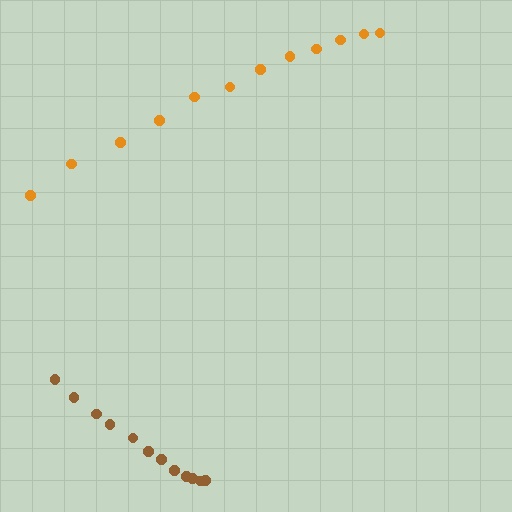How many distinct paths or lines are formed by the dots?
There are 2 distinct paths.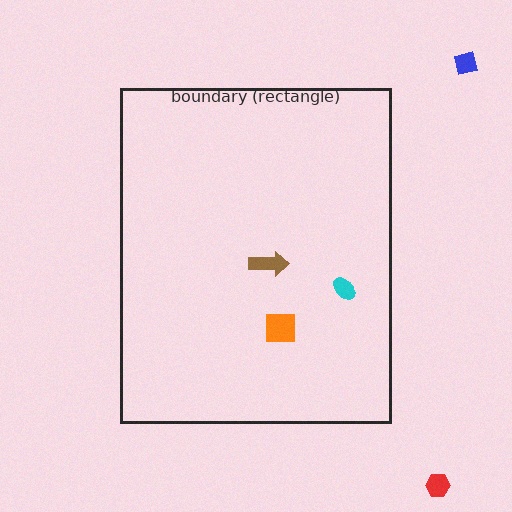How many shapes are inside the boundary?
3 inside, 2 outside.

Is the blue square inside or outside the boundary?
Outside.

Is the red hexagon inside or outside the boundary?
Outside.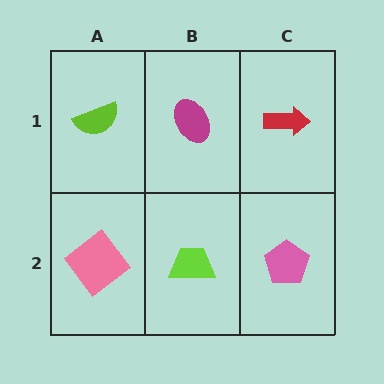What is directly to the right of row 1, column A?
A magenta ellipse.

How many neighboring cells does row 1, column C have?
2.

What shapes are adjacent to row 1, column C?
A pink pentagon (row 2, column C), a magenta ellipse (row 1, column B).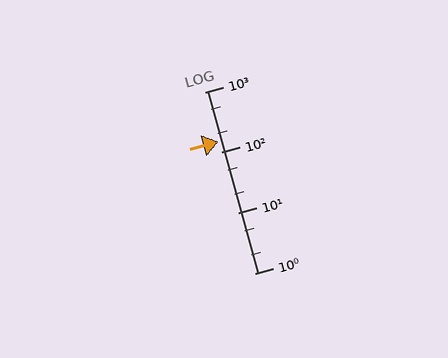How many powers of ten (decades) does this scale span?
The scale spans 3 decades, from 1 to 1000.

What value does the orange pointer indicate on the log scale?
The pointer indicates approximately 150.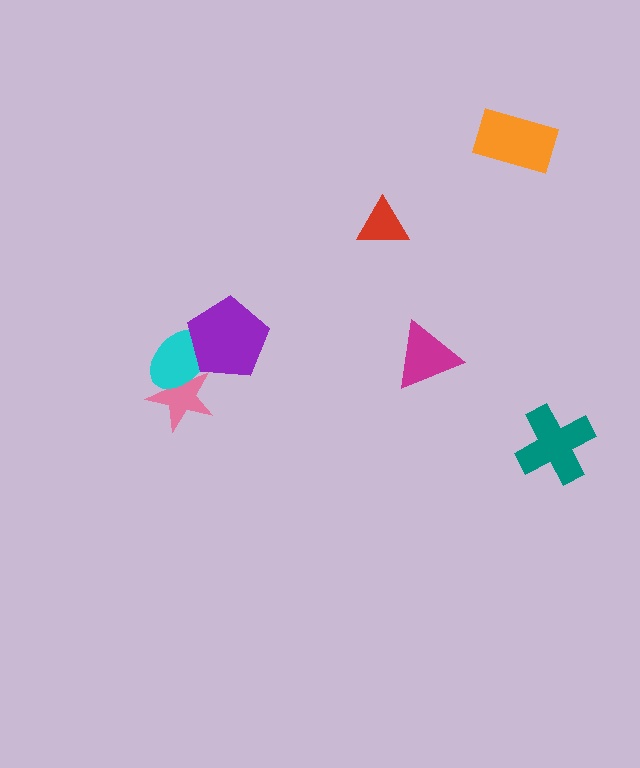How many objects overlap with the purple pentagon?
1 object overlaps with the purple pentagon.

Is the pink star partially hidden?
Yes, it is partially covered by another shape.